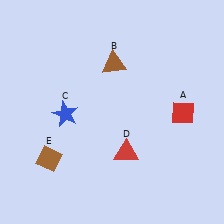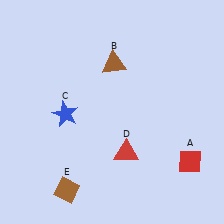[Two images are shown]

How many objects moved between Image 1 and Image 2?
2 objects moved between the two images.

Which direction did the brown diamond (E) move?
The brown diamond (E) moved down.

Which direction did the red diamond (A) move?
The red diamond (A) moved down.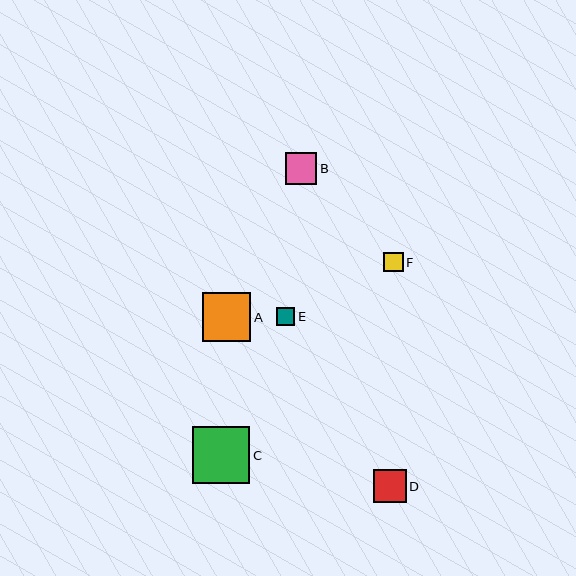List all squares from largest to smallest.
From largest to smallest: C, A, D, B, F, E.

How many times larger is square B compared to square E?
Square B is approximately 1.8 times the size of square E.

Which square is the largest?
Square C is the largest with a size of approximately 58 pixels.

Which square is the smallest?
Square E is the smallest with a size of approximately 18 pixels.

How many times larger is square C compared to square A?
Square C is approximately 1.2 times the size of square A.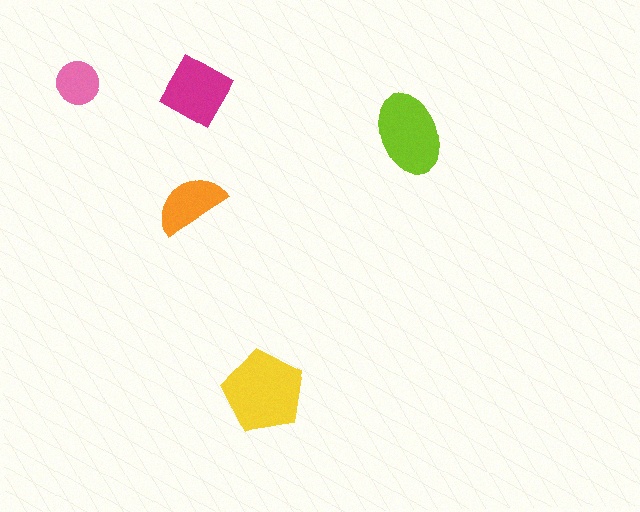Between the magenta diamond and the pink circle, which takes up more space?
The magenta diamond.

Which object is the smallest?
The pink circle.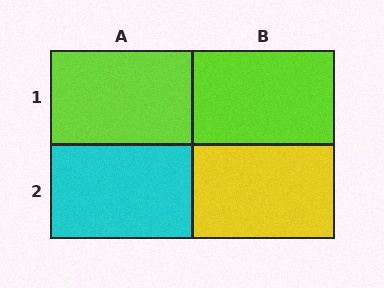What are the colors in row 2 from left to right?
Cyan, yellow.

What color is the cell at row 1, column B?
Lime.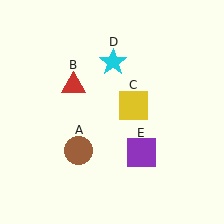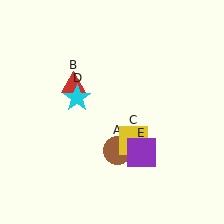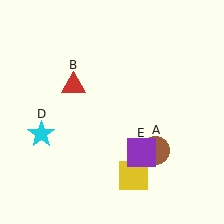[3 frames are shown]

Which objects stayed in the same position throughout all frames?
Red triangle (object B) and purple square (object E) remained stationary.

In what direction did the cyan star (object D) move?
The cyan star (object D) moved down and to the left.